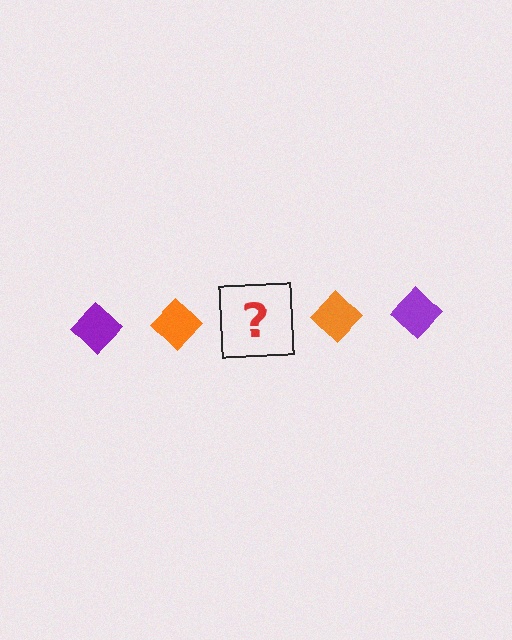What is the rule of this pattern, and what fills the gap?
The rule is that the pattern cycles through purple, orange diamonds. The gap should be filled with a purple diamond.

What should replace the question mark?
The question mark should be replaced with a purple diamond.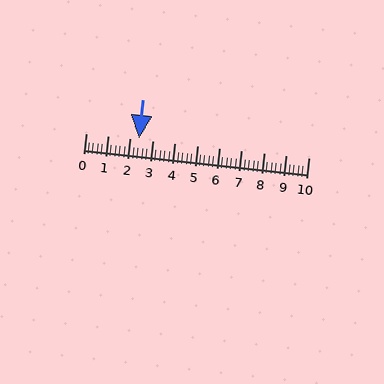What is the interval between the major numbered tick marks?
The major tick marks are spaced 1 units apart.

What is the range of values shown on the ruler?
The ruler shows values from 0 to 10.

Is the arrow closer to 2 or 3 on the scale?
The arrow is closer to 2.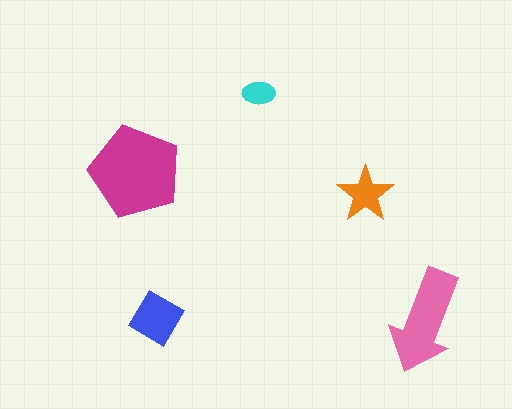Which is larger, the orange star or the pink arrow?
The pink arrow.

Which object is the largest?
The magenta pentagon.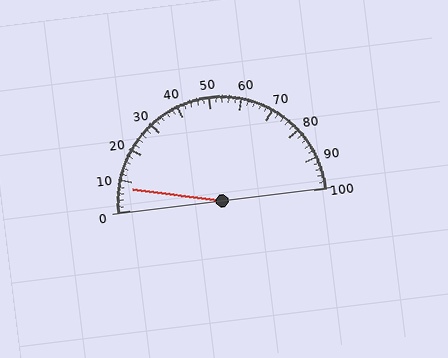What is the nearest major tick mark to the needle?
The nearest major tick mark is 10.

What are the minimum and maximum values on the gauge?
The gauge ranges from 0 to 100.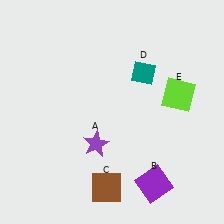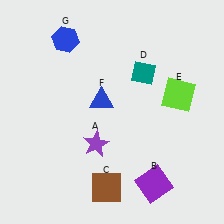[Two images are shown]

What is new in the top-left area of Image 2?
A blue hexagon (G) was added in the top-left area of Image 2.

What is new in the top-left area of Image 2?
A blue triangle (F) was added in the top-left area of Image 2.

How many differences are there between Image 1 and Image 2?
There are 2 differences between the two images.